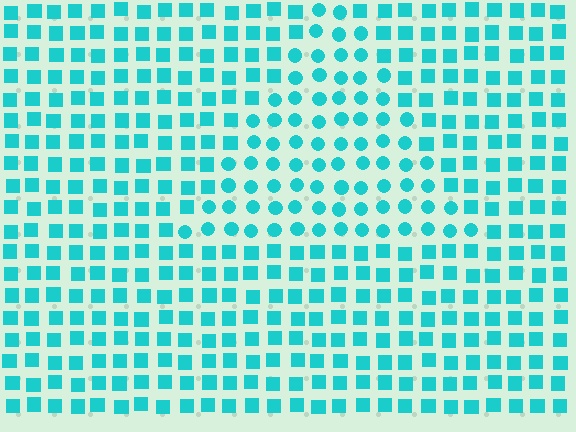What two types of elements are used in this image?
The image uses circles inside the triangle region and squares outside it.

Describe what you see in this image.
The image is filled with small cyan elements arranged in a uniform grid. A triangle-shaped region contains circles, while the surrounding area contains squares. The boundary is defined purely by the change in element shape.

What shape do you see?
I see a triangle.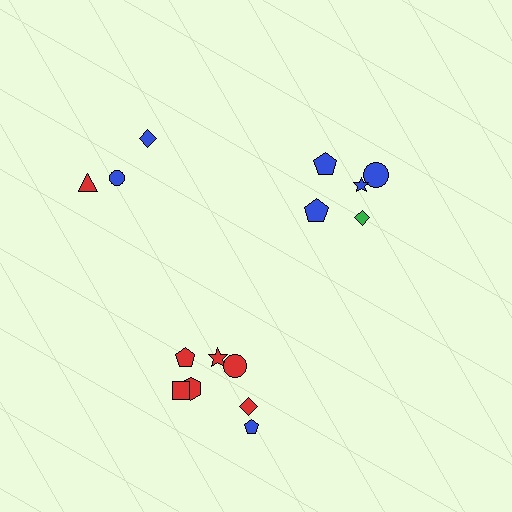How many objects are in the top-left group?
There are 3 objects.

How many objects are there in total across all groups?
There are 15 objects.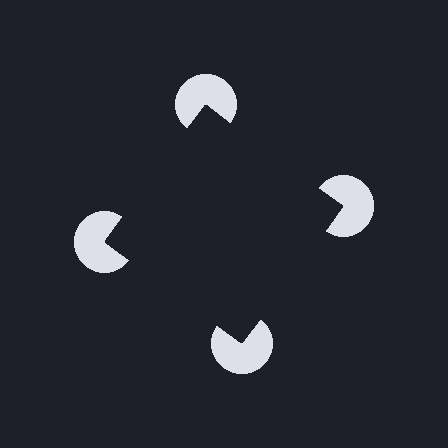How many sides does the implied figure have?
4 sides.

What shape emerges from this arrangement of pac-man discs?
An illusory square — its edges are inferred from the aligned wedge cuts in the pac-man discs, not physically drawn.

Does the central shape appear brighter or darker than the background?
It typically appears slightly darker than the background, even though no actual brightness change is drawn.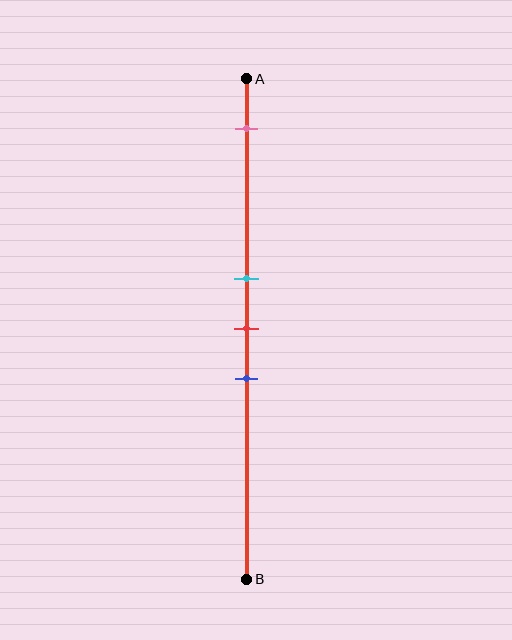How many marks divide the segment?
There are 4 marks dividing the segment.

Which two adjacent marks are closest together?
The cyan and red marks are the closest adjacent pair.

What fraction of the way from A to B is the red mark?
The red mark is approximately 50% (0.5) of the way from A to B.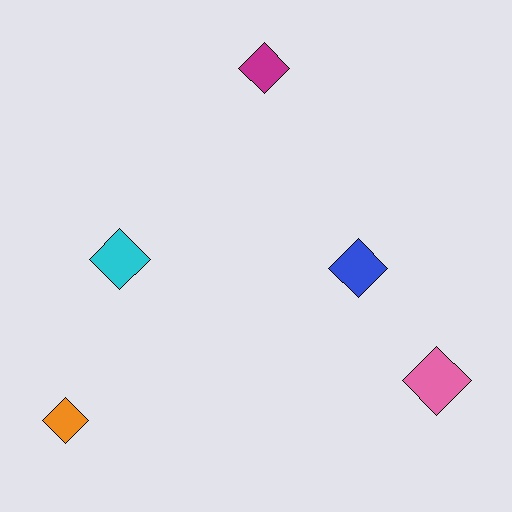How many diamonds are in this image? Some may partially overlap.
There are 5 diamonds.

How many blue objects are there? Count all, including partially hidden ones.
There is 1 blue object.